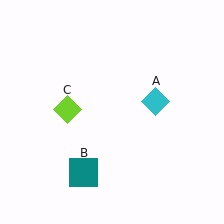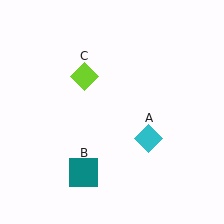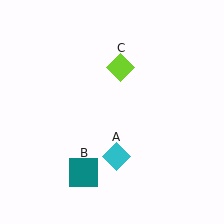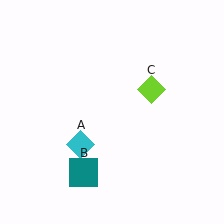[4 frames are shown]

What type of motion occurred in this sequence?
The cyan diamond (object A), lime diamond (object C) rotated clockwise around the center of the scene.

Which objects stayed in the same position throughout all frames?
Teal square (object B) remained stationary.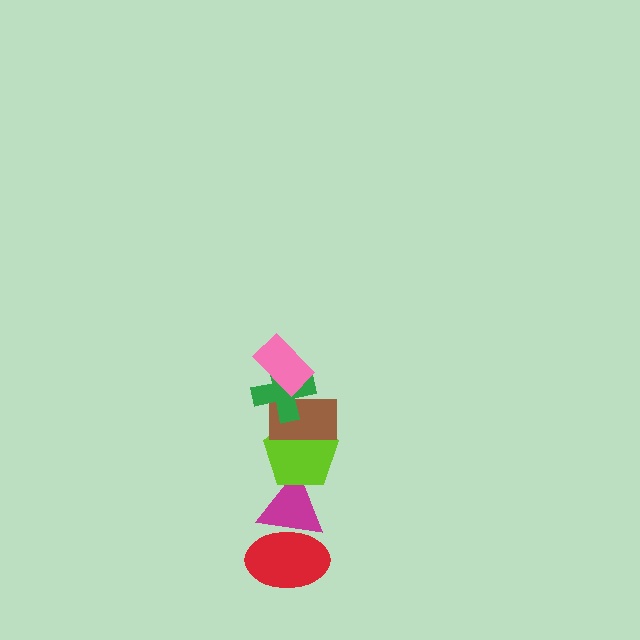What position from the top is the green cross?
The green cross is 2nd from the top.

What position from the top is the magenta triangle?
The magenta triangle is 5th from the top.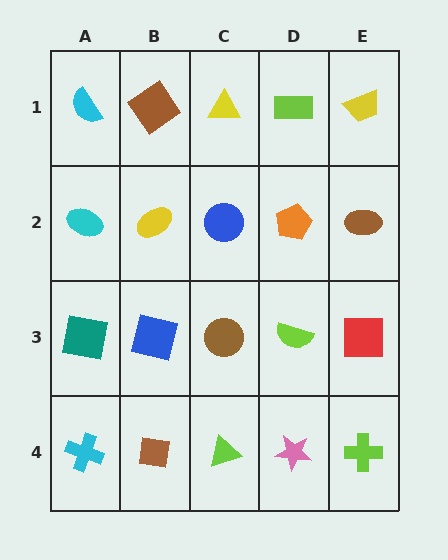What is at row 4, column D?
A pink star.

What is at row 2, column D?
An orange pentagon.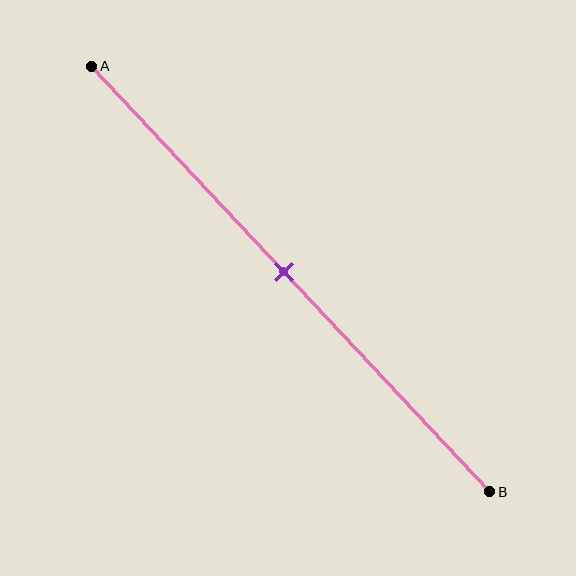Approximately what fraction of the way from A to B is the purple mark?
The purple mark is approximately 50% of the way from A to B.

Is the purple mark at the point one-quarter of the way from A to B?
No, the mark is at about 50% from A, not at the 25% one-quarter point.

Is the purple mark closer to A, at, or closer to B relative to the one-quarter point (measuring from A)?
The purple mark is closer to point B than the one-quarter point of segment AB.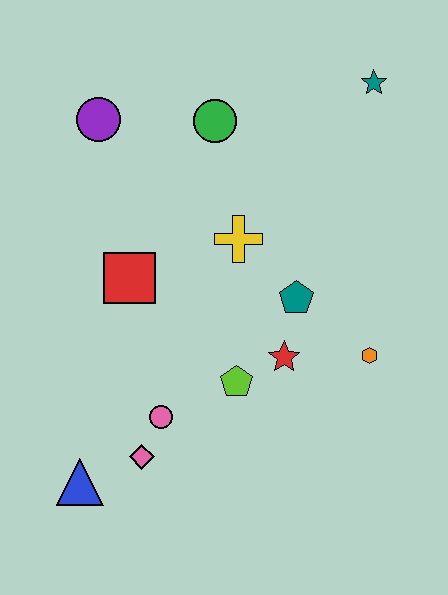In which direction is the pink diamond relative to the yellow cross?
The pink diamond is below the yellow cross.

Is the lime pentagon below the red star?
Yes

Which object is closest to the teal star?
The green circle is closest to the teal star.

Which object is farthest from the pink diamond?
The teal star is farthest from the pink diamond.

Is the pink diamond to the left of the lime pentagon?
Yes